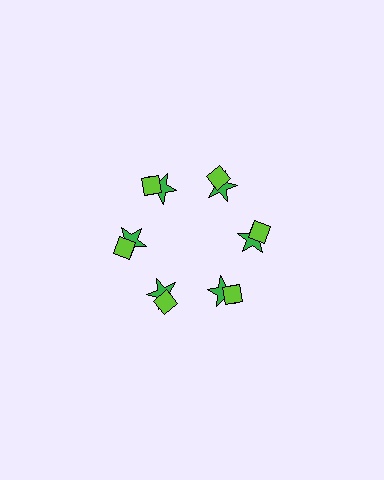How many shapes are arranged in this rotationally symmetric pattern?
There are 12 shapes, arranged in 6 groups of 2.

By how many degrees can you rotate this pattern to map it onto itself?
The pattern maps onto itself every 60 degrees of rotation.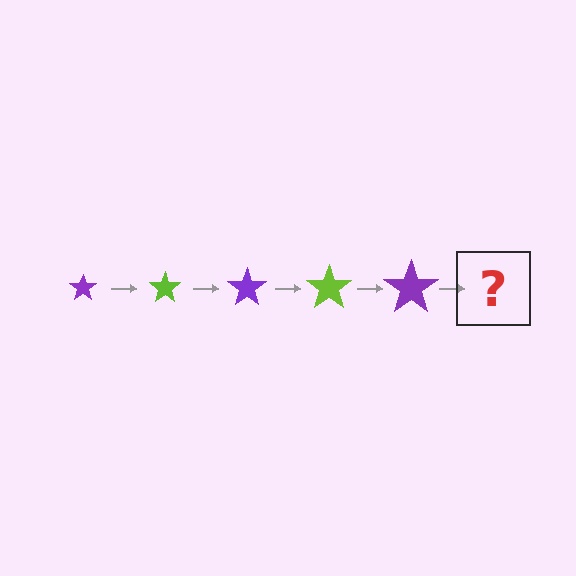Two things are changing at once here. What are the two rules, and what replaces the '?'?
The two rules are that the star grows larger each step and the color cycles through purple and lime. The '?' should be a lime star, larger than the previous one.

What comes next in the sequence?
The next element should be a lime star, larger than the previous one.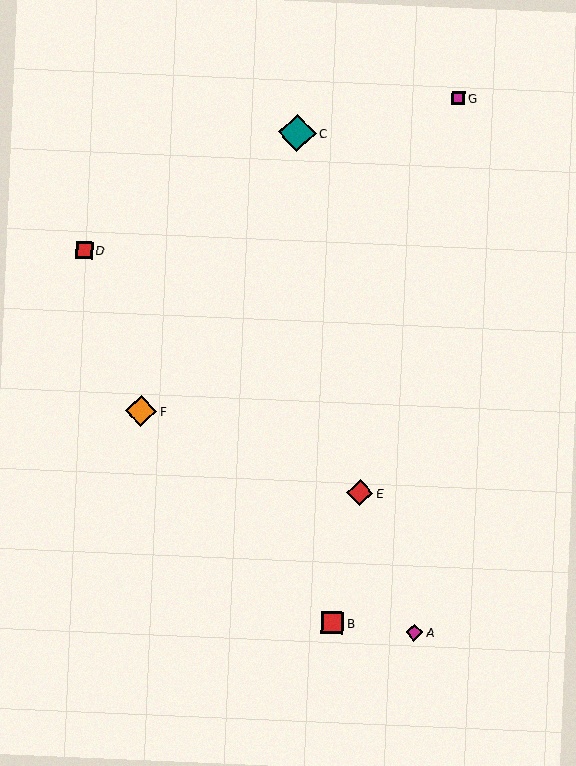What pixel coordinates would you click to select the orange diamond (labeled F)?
Click at (141, 411) to select the orange diamond F.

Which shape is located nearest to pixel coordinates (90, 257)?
The red square (labeled D) at (84, 250) is nearest to that location.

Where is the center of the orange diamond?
The center of the orange diamond is at (141, 411).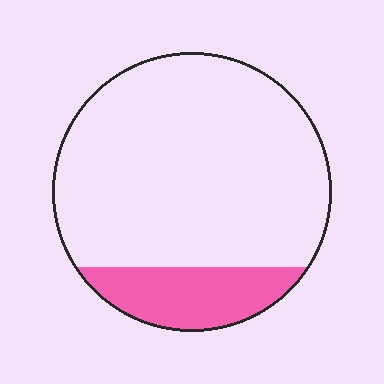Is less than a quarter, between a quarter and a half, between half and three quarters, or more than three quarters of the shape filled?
Less than a quarter.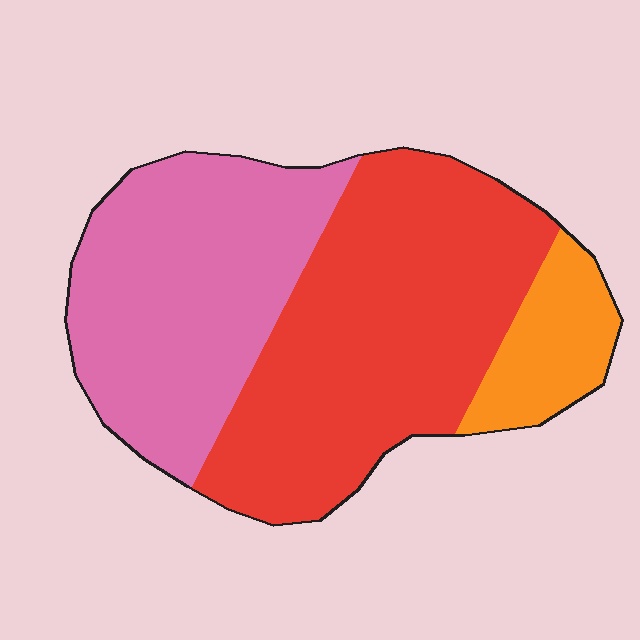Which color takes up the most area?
Red, at roughly 50%.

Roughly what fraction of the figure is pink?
Pink takes up about two fifths (2/5) of the figure.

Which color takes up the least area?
Orange, at roughly 10%.